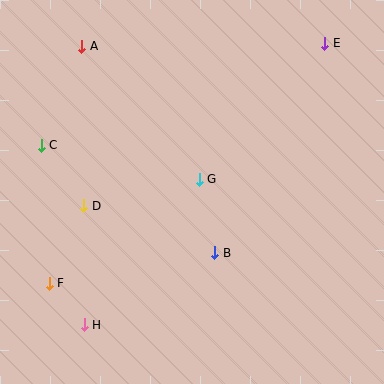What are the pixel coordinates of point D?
Point D is at (84, 206).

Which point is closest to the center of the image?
Point G at (199, 179) is closest to the center.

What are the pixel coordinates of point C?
Point C is at (41, 145).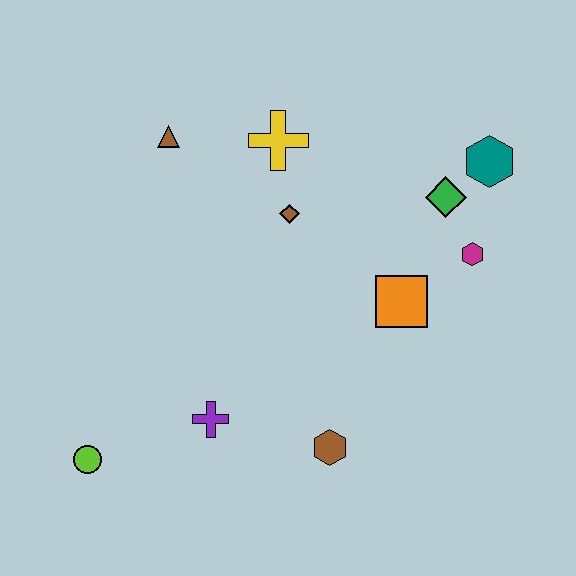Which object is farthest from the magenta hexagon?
The lime circle is farthest from the magenta hexagon.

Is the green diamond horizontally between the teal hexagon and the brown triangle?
Yes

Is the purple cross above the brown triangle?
No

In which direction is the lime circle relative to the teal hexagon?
The lime circle is to the left of the teal hexagon.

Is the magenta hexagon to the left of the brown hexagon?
No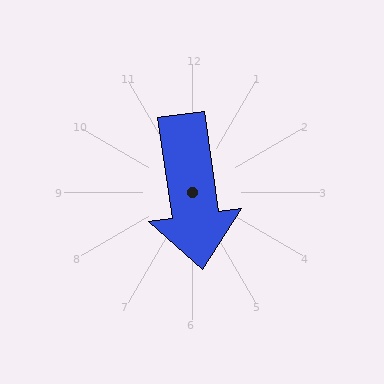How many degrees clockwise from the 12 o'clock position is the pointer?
Approximately 172 degrees.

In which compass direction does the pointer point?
South.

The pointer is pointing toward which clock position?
Roughly 6 o'clock.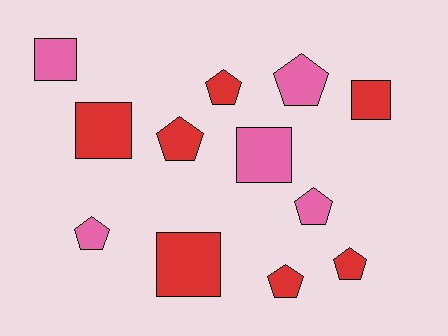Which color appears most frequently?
Red, with 7 objects.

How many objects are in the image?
There are 12 objects.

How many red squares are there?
There are 3 red squares.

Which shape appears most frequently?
Pentagon, with 7 objects.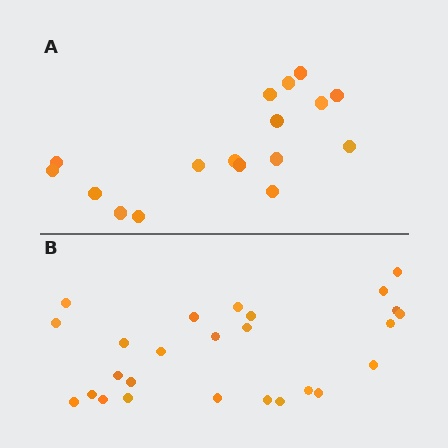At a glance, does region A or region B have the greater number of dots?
Region B (the bottom region) has more dots.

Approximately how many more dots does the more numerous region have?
Region B has roughly 8 or so more dots than region A.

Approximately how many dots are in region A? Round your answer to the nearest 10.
About 20 dots. (The exact count is 17, which rounds to 20.)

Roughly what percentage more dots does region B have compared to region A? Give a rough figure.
About 55% more.